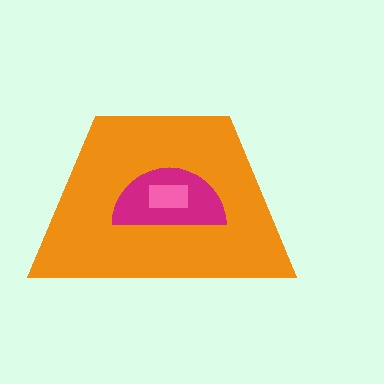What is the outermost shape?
The orange trapezoid.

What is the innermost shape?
The pink rectangle.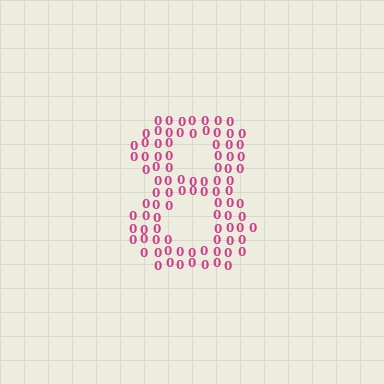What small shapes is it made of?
It is made of small digit 0's.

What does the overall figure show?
The overall figure shows the digit 8.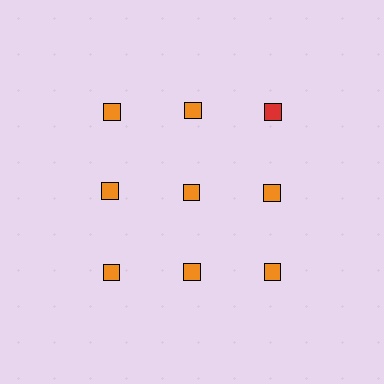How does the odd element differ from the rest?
It has a different color: red instead of orange.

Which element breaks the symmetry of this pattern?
The red square in the top row, center column breaks the symmetry. All other shapes are orange squares.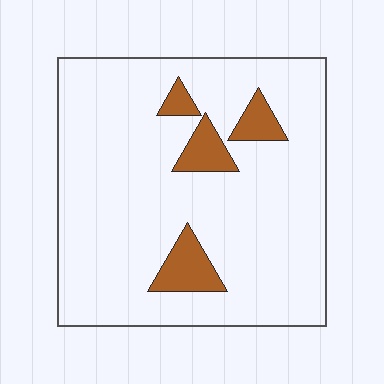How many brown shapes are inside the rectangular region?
4.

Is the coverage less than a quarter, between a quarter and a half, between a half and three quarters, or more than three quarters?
Less than a quarter.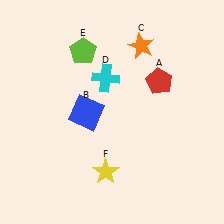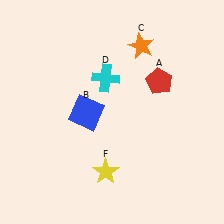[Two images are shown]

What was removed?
The lime pentagon (E) was removed in Image 2.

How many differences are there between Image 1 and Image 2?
There is 1 difference between the two images.